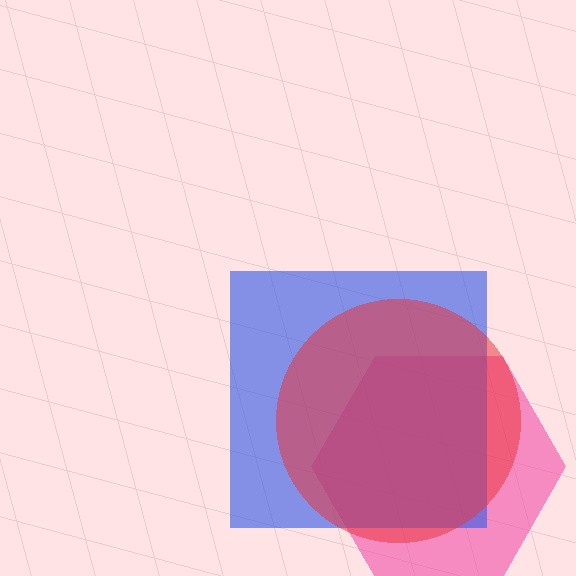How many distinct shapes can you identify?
There are 3 distinct shapes: a pink hexagon, a blue square, a red circle.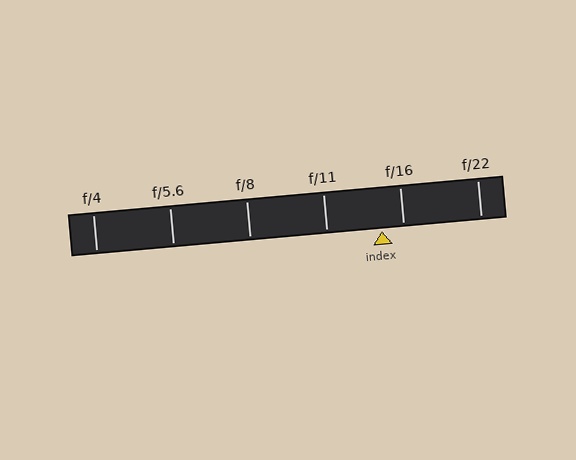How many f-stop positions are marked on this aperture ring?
There are 6 f-stop positions marked.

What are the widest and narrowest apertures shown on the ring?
The widest aperture shown is f/4 and the narrowest is f/22.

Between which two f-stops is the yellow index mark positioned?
The index mark is between f/11 and f/16.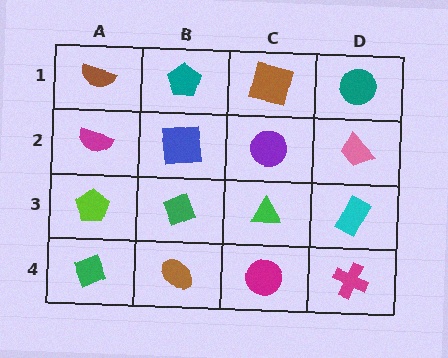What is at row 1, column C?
A brown square.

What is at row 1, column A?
A brown semicircle.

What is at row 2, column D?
A pink trapezoid.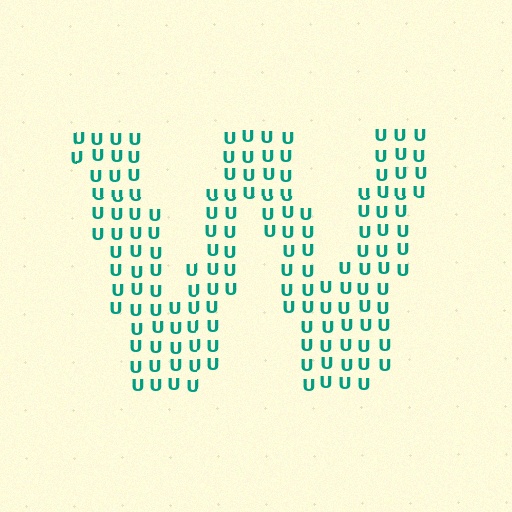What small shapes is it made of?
It is made of small letter U's.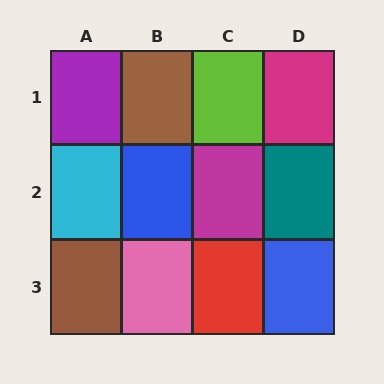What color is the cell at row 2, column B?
Blue.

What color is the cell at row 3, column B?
Pink.